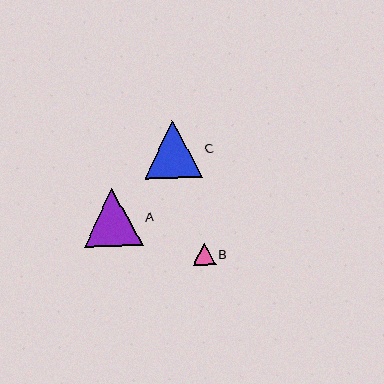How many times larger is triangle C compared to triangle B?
Triangle C is approximately 2.6 times the size of triangle B.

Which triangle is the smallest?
Triangle B is the smallest with a size of approximately 22 pixels.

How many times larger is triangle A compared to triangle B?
Triangle A is approximately 2.6 times the size of triangle B.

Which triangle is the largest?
Triangle A is the largest with a size of approximately 59 pixels.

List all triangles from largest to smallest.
From largest to smallest: A, C, B.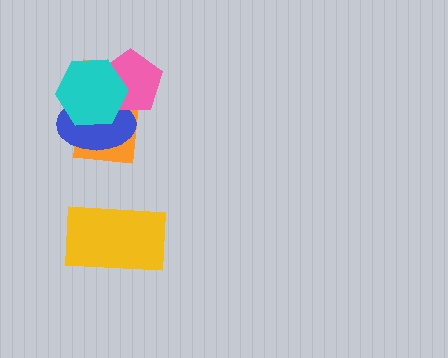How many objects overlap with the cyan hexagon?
3 objects overlap with the cyan hexagon.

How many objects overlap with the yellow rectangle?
0 objects overlap with the yellow rectangle.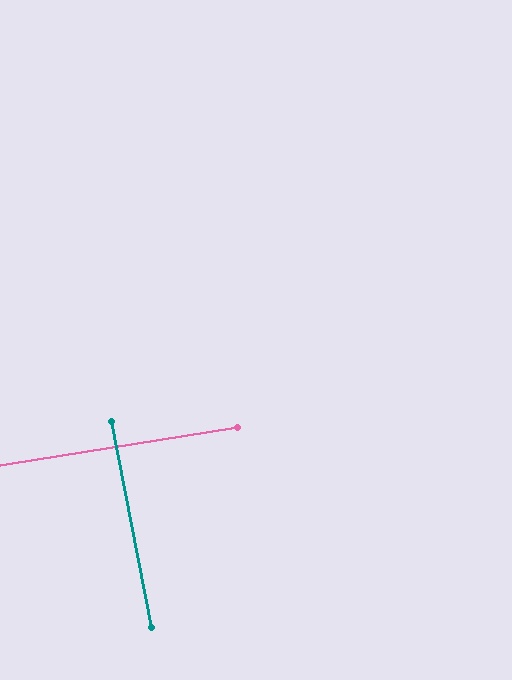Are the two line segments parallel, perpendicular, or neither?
Perpendicular — they meet at approximately 88°.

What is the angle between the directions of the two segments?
Approximately 88 degrees.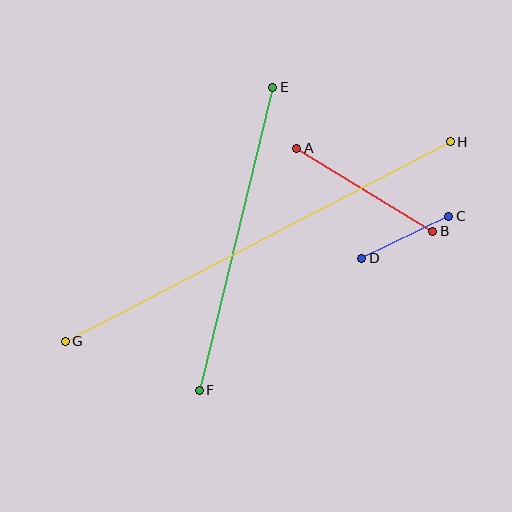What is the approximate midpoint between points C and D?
The midpoint is at approximately (405, 237) pixels.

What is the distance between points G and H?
The distance is approximately 434 pixels.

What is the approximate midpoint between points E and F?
The midpoint is at approximately (236, 239) pixels.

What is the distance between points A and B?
The distance is approximately 159 pixels.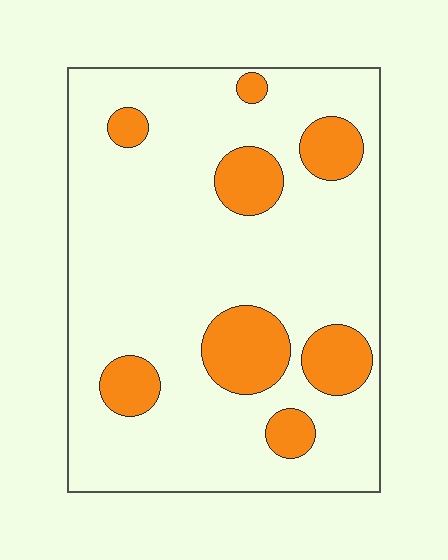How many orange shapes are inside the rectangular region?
8.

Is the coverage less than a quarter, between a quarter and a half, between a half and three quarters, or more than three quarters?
Less than a quarter.